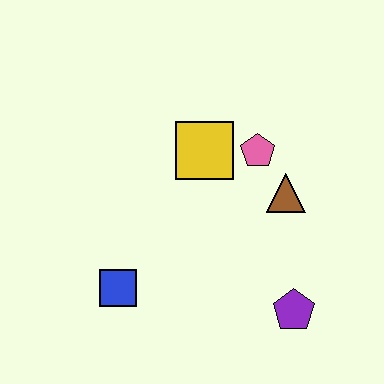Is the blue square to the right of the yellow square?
No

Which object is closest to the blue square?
The yellow square is closest to the blue square.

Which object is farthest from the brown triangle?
The blue square is farthest from the brown triangle.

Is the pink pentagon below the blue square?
No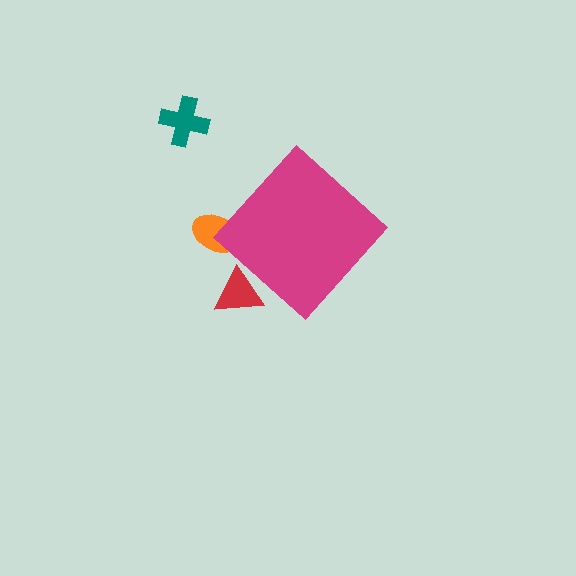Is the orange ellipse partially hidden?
Yes, the orange ellipse is partially hidden behind the magenta diamond.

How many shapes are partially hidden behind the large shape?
2 shapes are partially hidden.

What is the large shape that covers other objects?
A magenta diamond.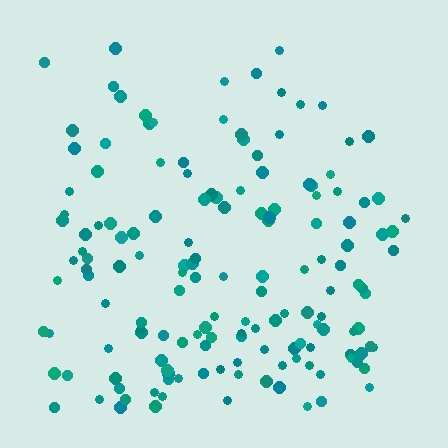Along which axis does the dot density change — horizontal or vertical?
Vertical.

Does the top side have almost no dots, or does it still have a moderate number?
Still a moderate number, just noticeably fewer than the bottom.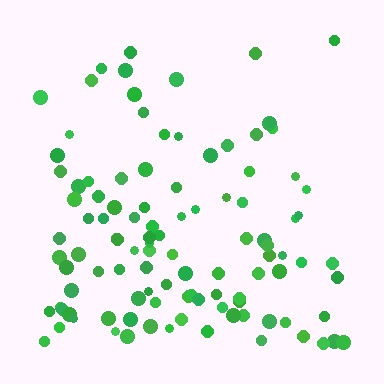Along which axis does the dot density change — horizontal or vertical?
Vertical.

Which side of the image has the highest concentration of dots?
The bottom.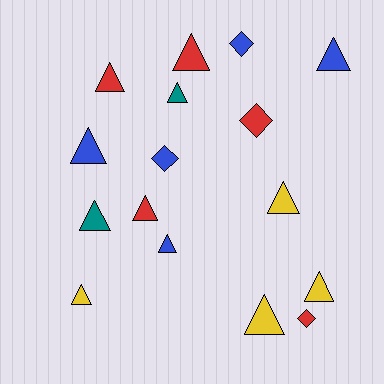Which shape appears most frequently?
Triangle, with 12 objects.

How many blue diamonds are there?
There are 2 blue diamonds.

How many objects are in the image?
There are 16 objects.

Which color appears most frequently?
Red, with 5 objects.